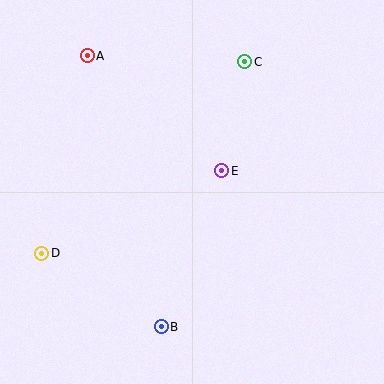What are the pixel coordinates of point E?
Point E is at (222, 171).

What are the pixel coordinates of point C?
Point C is at (245, 62).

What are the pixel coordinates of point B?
Point B is at (161, 327).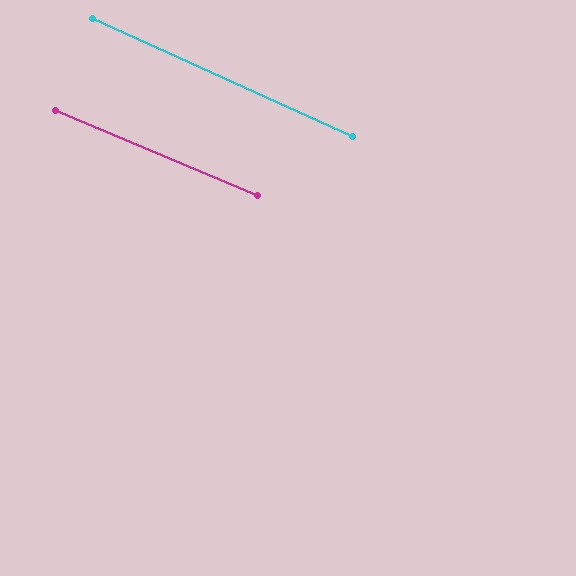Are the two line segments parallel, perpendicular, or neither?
Parallel — their directions differ by only 1.3°.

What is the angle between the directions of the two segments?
Approximately 1 degree.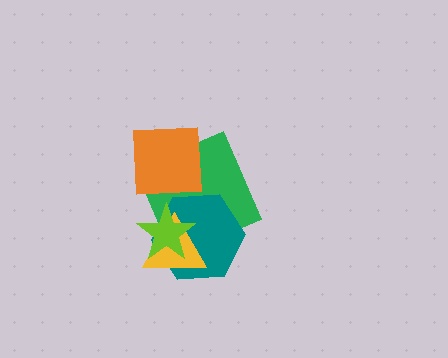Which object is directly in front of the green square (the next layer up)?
The teal hexagon is directly in front of the green square.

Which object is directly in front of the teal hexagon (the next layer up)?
The orange square is directly in front of the teal hexagon.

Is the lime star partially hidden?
No, no other shape covers it.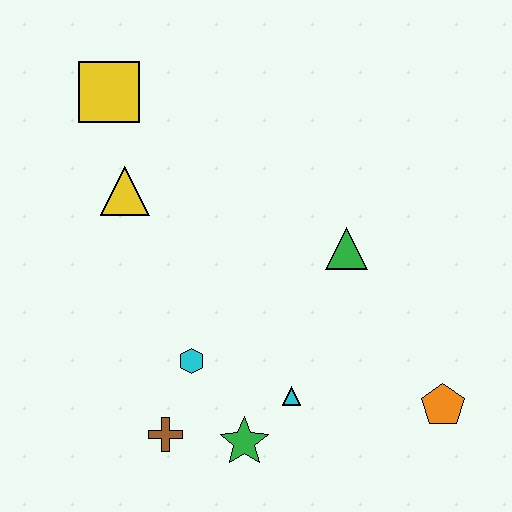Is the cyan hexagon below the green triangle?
Yes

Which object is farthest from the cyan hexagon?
The yellow square is farthest from the cyan hexagon.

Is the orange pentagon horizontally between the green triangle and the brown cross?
No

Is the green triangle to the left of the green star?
No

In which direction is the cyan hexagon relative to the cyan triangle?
The cyan hexagon is to the left of the cyan triangle.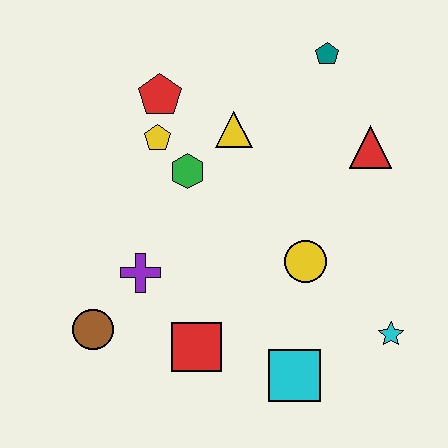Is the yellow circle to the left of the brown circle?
No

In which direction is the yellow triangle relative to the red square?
The yellow triangle is above the red square.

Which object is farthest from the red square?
The teal pentagon is farthest from the red square.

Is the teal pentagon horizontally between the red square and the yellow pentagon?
No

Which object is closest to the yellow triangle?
The green hexagon is closest to the yellow triangle.